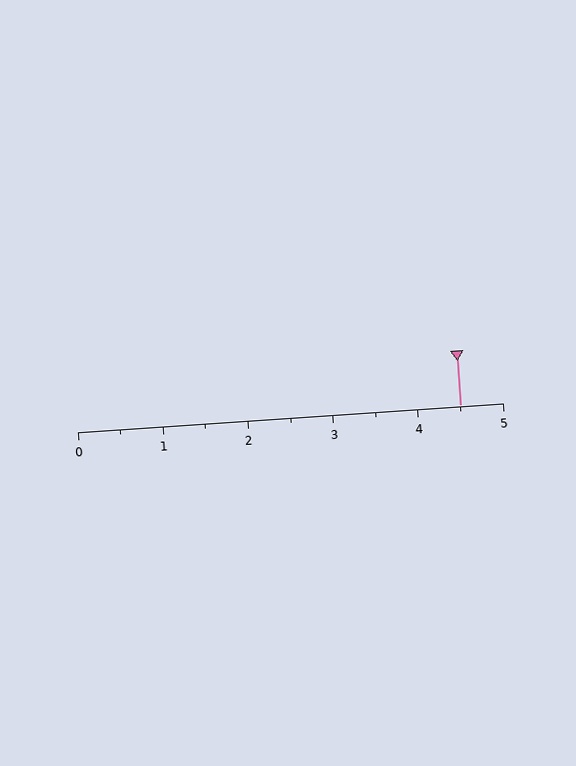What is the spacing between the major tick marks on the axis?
The major ticks are spaced 1 apart.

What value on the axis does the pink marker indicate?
The marker indicates approximately 4.5.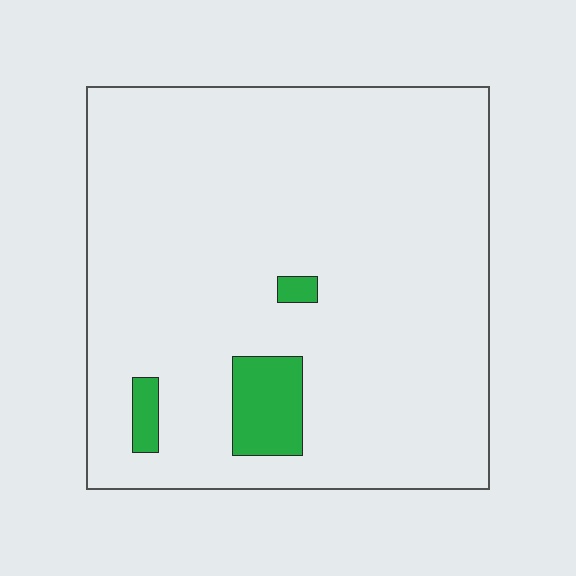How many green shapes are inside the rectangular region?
3.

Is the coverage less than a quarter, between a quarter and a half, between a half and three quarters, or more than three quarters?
Less than a quarter.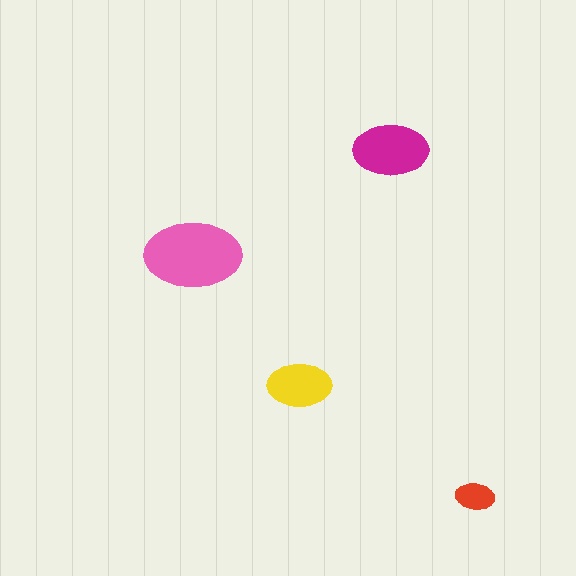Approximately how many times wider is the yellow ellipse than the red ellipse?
About 1.5 times wider.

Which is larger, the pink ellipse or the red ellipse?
The pink one.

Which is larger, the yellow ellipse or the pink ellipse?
The pink one.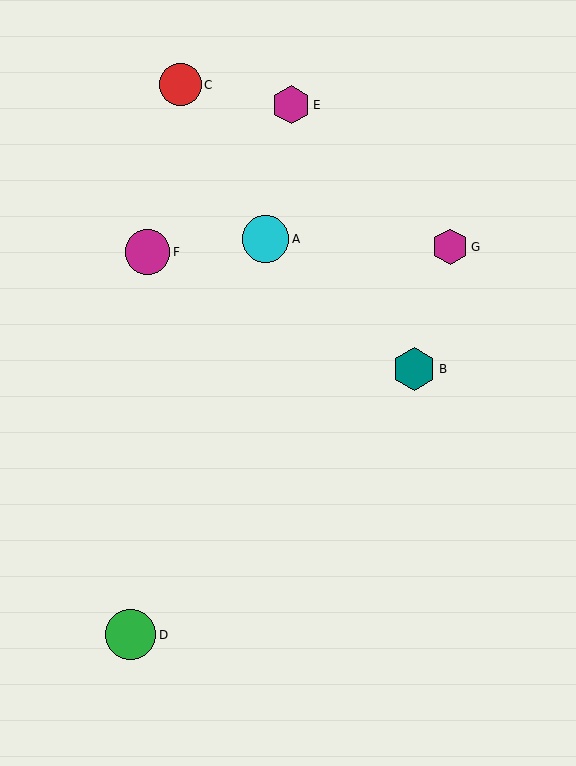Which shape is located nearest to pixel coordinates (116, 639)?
The green circle (labeled D) at (131, 635) is nearest to that location.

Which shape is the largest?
The green circle (labeled D) is the largest.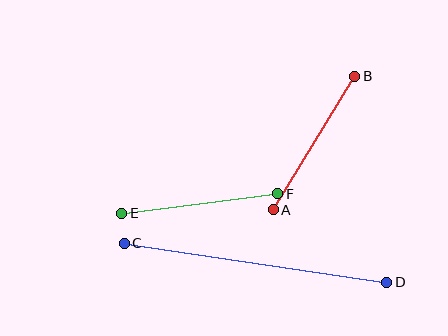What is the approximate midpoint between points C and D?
The midpoint is at approximately (256, 263) pixels.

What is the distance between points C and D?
The distance is approximately 266 pixels.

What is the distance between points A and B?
The distance is approximately 156 pixels.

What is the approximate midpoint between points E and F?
The midpoint is at approximately (200, 204) pixels.